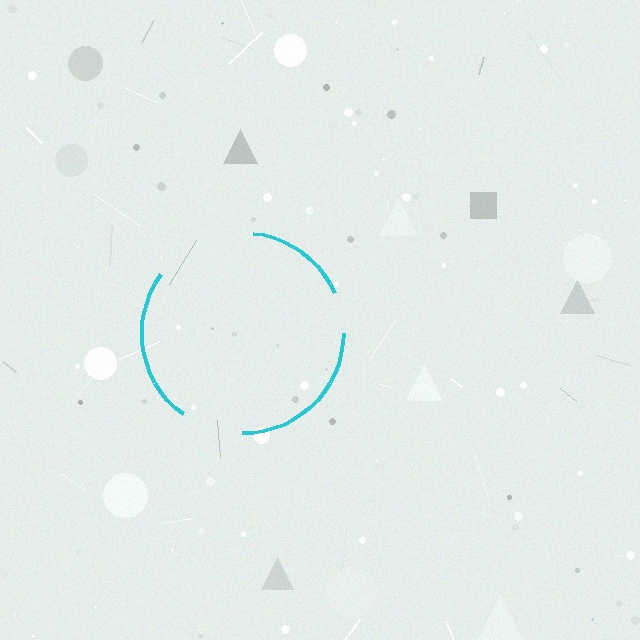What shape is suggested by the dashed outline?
The dashed outline suggests a circle.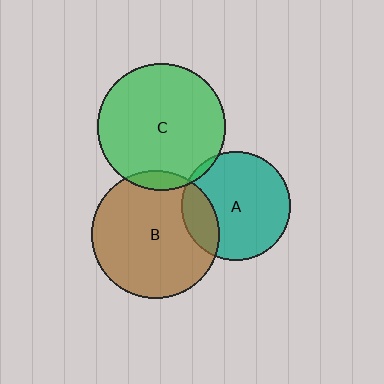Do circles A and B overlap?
Yes.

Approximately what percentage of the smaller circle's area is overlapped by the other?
Approximately 20%.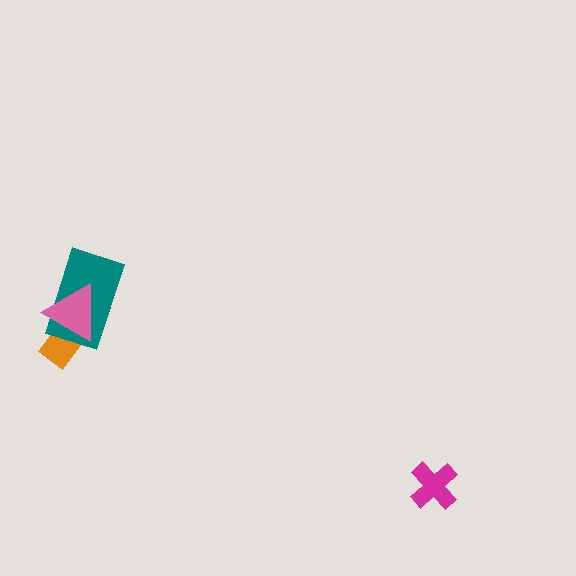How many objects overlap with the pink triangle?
2 objects overlap with the pink triangle.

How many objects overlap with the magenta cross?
0 objects overlap with the magenta cross.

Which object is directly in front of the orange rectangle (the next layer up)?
The teal rectangle is directly in front of the orange rectangle.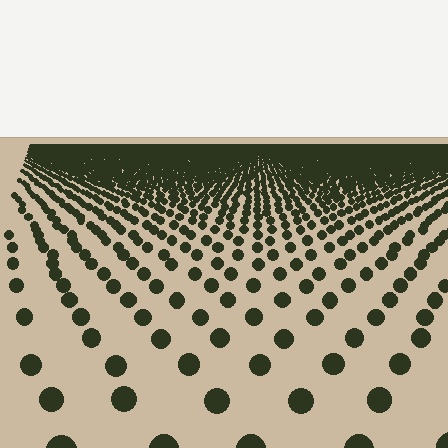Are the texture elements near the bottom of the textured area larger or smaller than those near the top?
Larger. Near the bottom, elements are closer to the viewer and appear at a bigger on-screen size.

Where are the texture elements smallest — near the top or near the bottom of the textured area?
Near the top.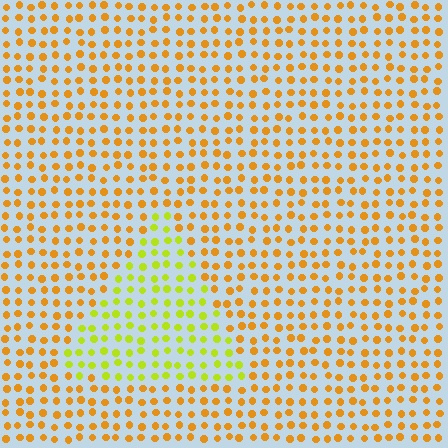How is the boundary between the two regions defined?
The boundary is defined purely by a slight shift in hue (about 39 degrees). Spacing, size, and orientation are identical on both sides.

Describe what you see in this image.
The image is filled with small orange elements in a uniform arrangement. A triangle-shaped region is visible where the elements are tinted to a slightly different hue, forming a subtle color boundary.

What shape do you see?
I see a triangle.